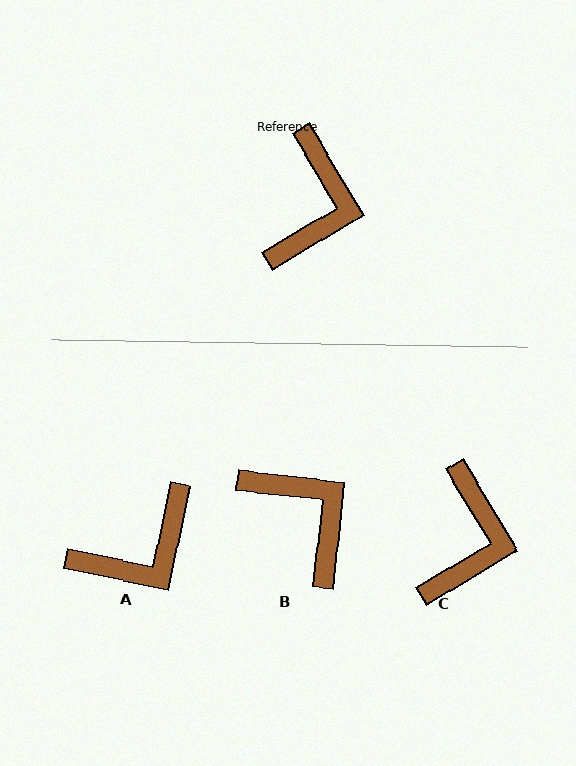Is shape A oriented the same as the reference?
No, it is off by about 43 degrees.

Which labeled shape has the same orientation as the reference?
C.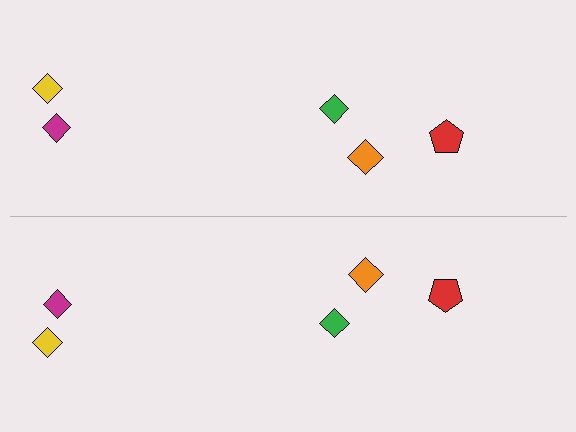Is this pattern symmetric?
Yes, this pattern has bilateral (reflection) symmetry.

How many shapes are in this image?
There are 10 shapes in this image.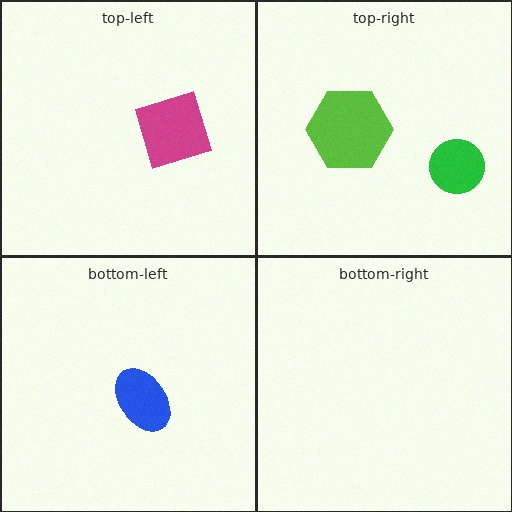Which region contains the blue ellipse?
The bottom-left region.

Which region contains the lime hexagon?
The top-right region.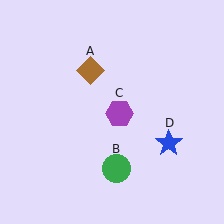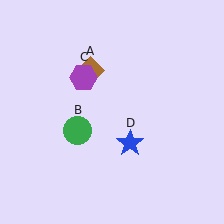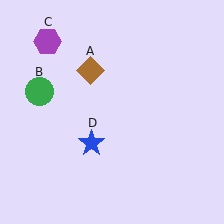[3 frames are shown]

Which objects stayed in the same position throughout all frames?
Brown diamond (object A) remained stationary.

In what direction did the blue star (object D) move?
The blue star (object D) moved left.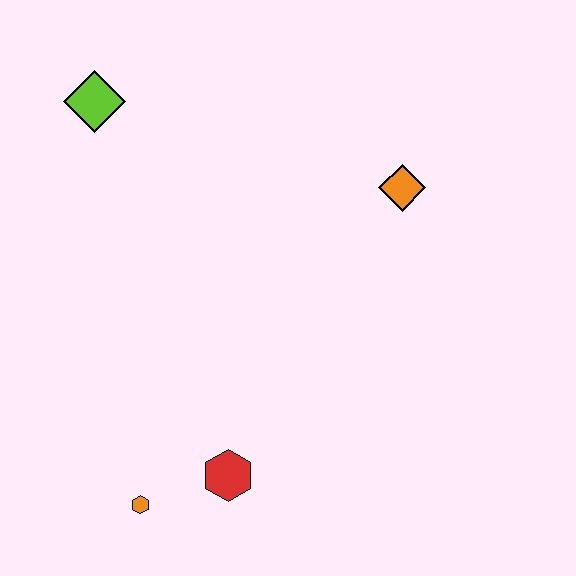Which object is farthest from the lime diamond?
The orange hexagon is farthest from the lime diamond.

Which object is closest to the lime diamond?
The orange diamond is closest to the lime diamond.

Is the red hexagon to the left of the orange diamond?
Yes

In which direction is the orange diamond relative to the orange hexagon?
The orange diamond is above the orange hexagon.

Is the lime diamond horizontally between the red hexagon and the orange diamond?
No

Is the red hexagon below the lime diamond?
Yes